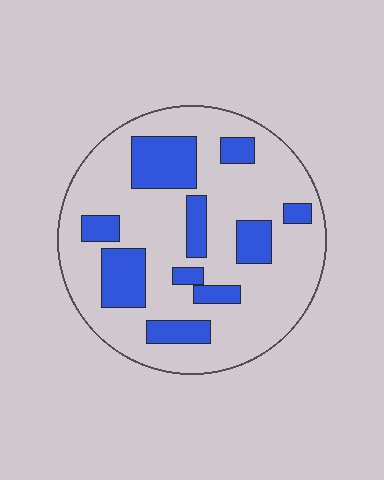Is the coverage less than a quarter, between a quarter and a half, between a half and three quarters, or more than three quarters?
Between a quarter and a half.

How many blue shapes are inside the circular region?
10.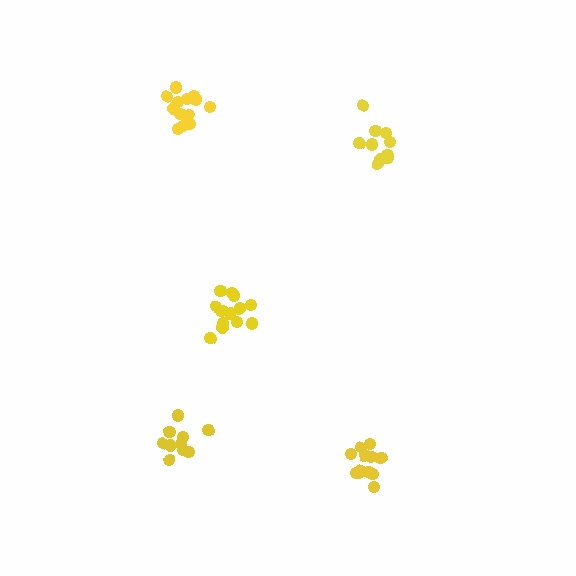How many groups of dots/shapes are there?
There are 5 groups.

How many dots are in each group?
Group 1: 11 dots, Group 2: 10 dots, Group 3: 13 dots, Group 4: 14 dots, Group 5: 10 dots (58 total).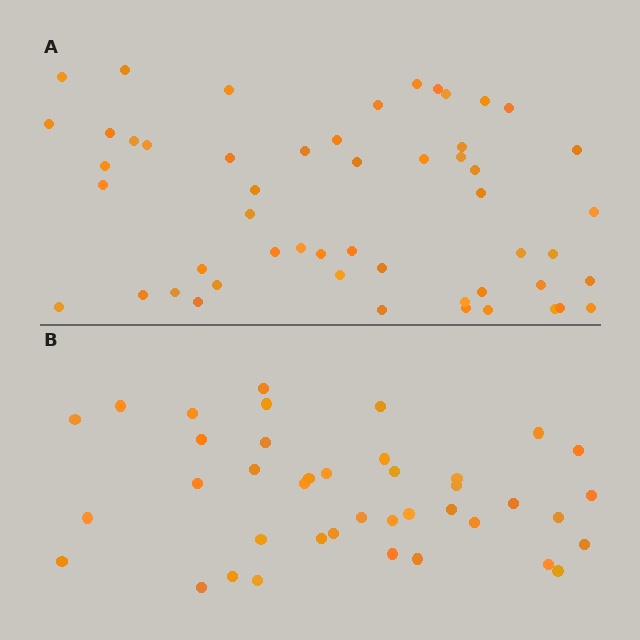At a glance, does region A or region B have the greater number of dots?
Region A (the top region) has more dots.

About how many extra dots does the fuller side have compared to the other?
Region A has roughly 12 or so more dots than region B.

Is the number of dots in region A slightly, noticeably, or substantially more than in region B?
Region A has noticeably more, but not dramatically so. The ratio is roughly 1.3 to 1.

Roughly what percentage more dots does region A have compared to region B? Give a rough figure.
About 30% more.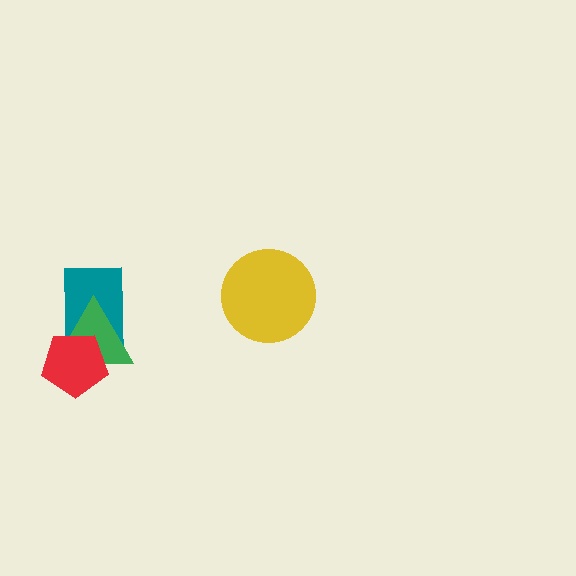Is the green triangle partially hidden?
Yes, it is partially covered by another shape.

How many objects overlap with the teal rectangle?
2 objects overlap with the teal rectangle.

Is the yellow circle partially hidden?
No, no other shape covers it.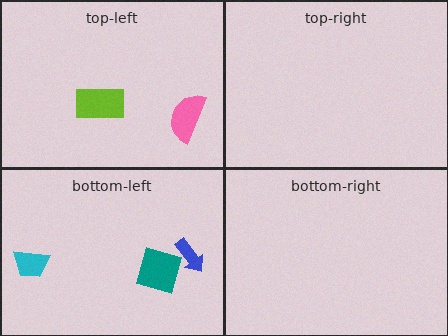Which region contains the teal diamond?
The bottom-left region.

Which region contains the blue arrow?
The bottom-left region.